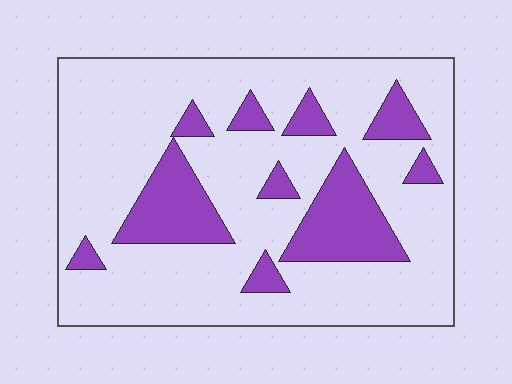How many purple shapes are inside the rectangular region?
10.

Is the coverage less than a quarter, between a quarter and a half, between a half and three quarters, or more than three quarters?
Less than a quarter.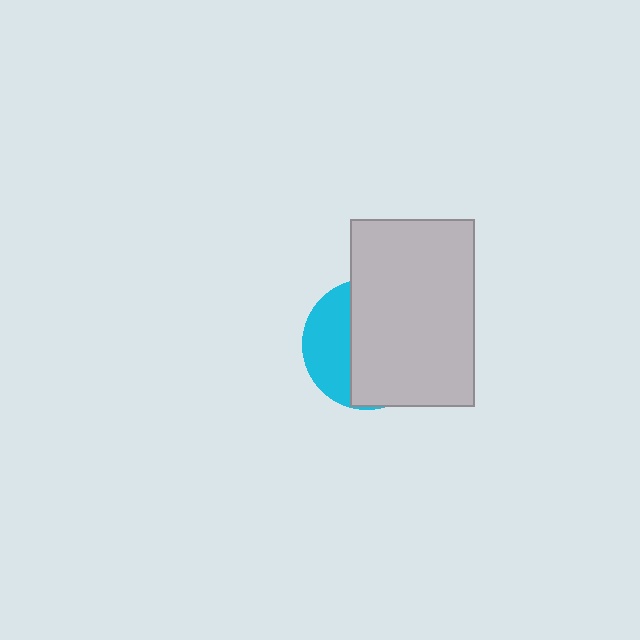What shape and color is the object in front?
The object in front is a light gray rectangle.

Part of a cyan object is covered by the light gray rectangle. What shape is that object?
It is a circle.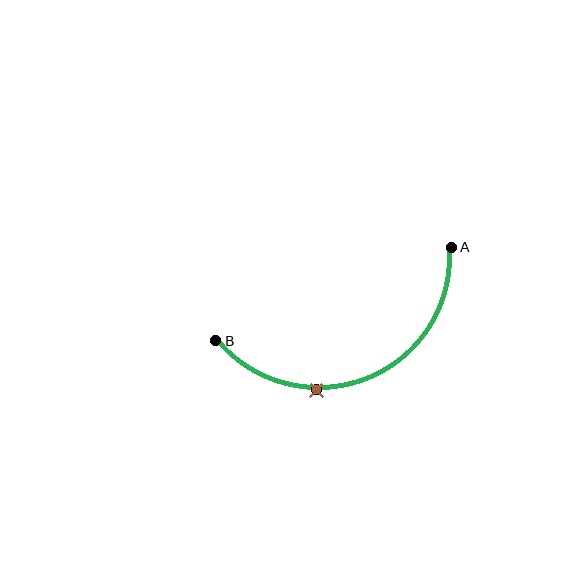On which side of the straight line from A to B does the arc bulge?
The arc bulges below the straight line connecting A and B.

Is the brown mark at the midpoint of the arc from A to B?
No. The brown mark lies on the arc but is closer to endpoint B. The arc midpoint would be at the point on the curve equidistant along the arc from both A and B.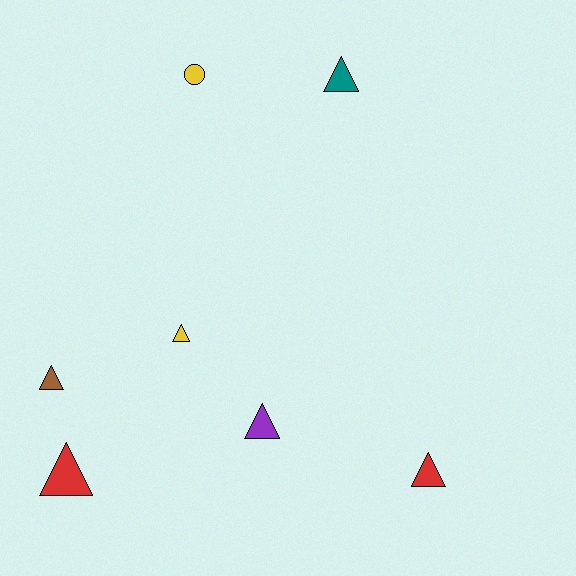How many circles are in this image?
There is 1 circle.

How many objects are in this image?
There are 7 objects.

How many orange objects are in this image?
There are no orange objects.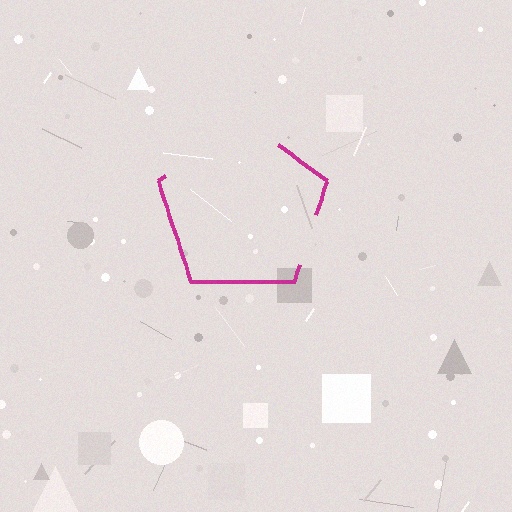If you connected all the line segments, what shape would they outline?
They would outline a pentagon.